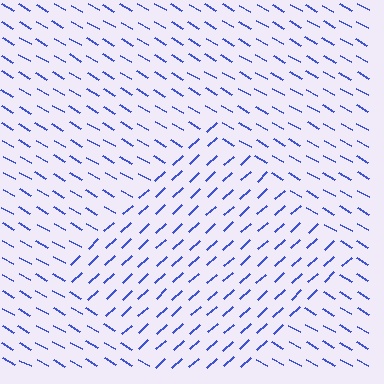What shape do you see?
I see a diamond.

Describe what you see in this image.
The image is filled with small blue line segments. A diamond region in the image has lines oriented differently from the surrounding lines, creating a visible texture boundary.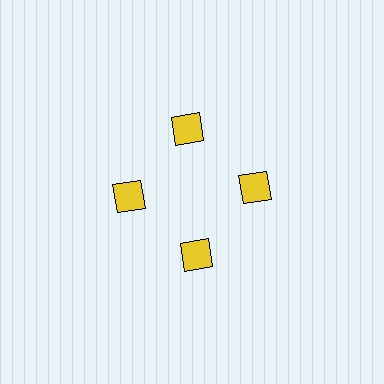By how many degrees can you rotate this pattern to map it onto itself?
The pattern maps onto itself every 90 degrees of rotation.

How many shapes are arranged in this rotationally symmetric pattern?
There are 4 shapes, arranged in 4 groups of 1.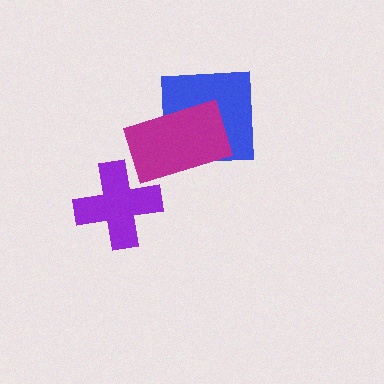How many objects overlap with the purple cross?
0 objects overlap with the purple cross.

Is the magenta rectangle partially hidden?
No, no other shape covers it.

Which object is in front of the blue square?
The magenta rectangle is in front of the blue square.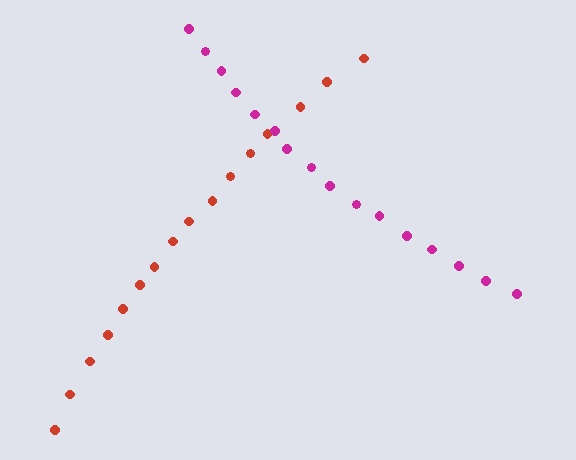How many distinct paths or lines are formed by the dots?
There are 2 distinct paths.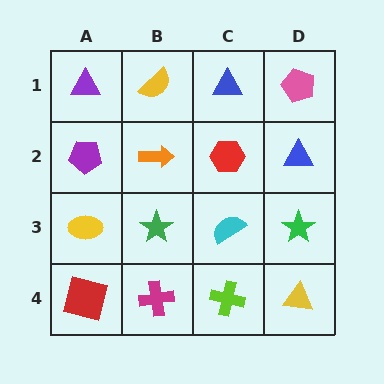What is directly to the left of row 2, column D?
A red hexagon.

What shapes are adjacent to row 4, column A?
A yellow ellipse (row 3, column A), a magenta cross (row 4, column B).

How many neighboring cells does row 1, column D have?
2.